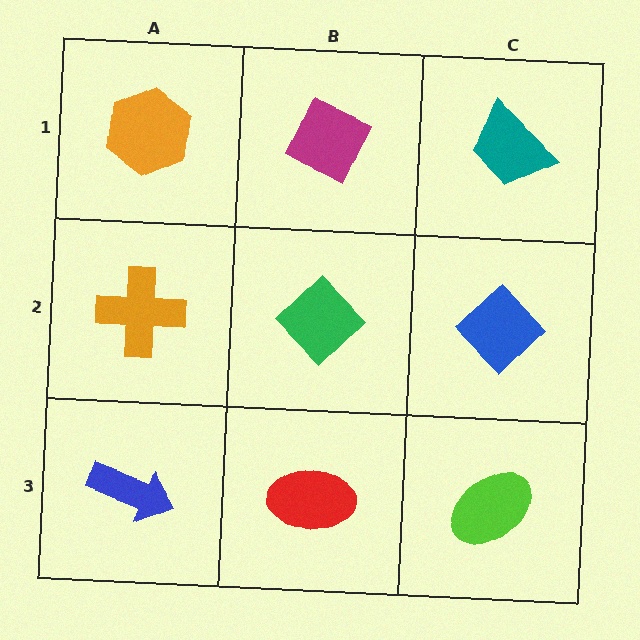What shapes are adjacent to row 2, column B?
A magenta diamond (row 1, column B), a red ellipse (row 3, column B), an orange cross (row 2, column A), a blue diamond (row 2, column C).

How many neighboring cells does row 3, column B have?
3.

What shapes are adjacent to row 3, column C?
A blue diamond (row 2, column C), a red ellipse (row 3, column B).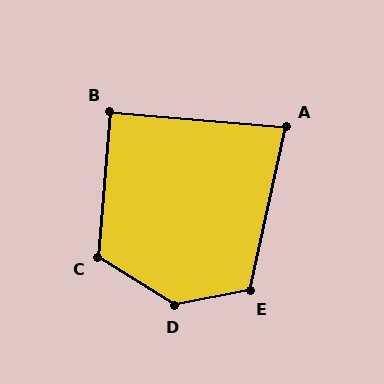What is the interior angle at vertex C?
Approximately 117 degrees (obtuse).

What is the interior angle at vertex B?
Approximately 90 degrees (approximately right).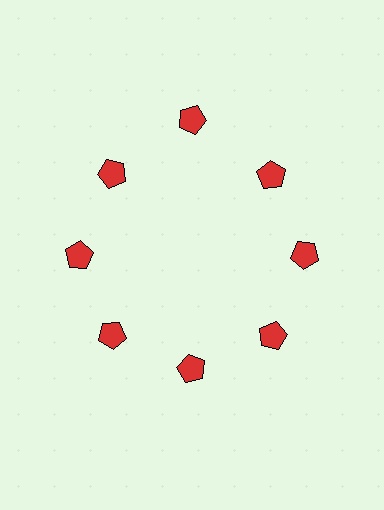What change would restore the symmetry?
The symmetry would be restored by moving it inward, back onto the ring so that all 8 pentagons sit at equal angles and equal distance from the center.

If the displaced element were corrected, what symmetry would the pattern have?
It would have 8-fold rotational symmetry — the pattern would map onto itself every 45 degrees.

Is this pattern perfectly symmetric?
No. The 8 red pentagons are arranged in a ring, but one element near the 12 o'clock position is pushed outward from the center, breaking the 8-fold rotational symmetry.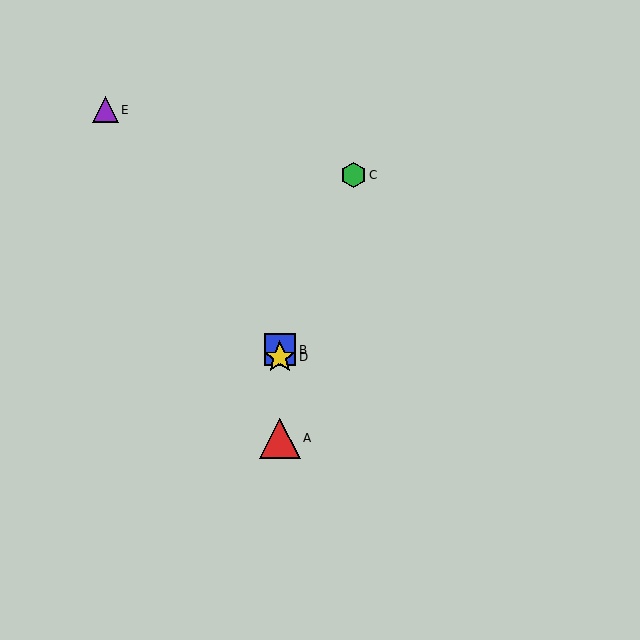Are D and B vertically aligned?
Yes, both are at x≈280.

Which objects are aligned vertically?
Objects A, B, D are aligned vertically.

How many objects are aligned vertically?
3 objects (A, B, D) are aligned vertically.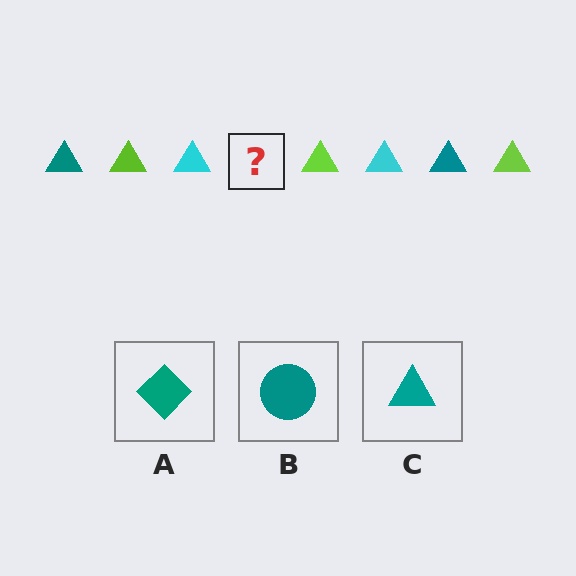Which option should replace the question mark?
Option C.